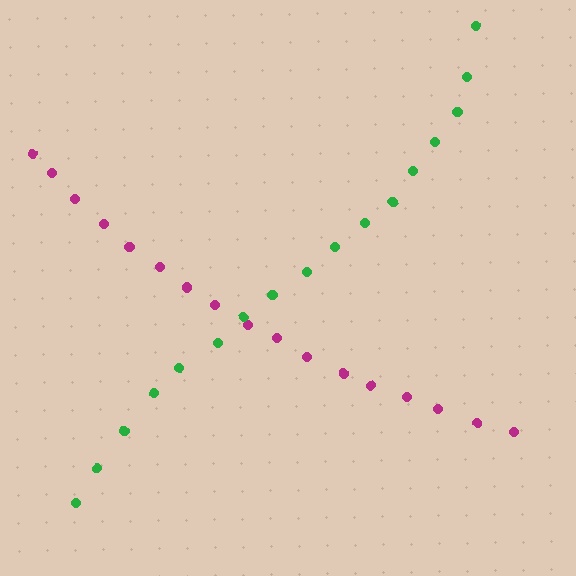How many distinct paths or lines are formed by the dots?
There are 2 distinct paths.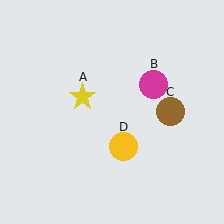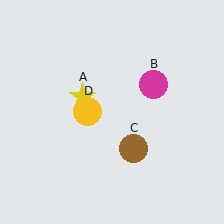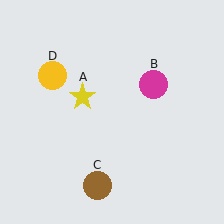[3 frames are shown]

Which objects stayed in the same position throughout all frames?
Yellow star (object A) and magenta circle (object B) remained stationary.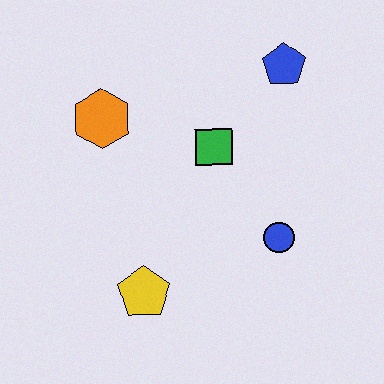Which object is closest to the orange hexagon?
The green square is closest to the orange hexagon.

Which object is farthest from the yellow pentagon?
The blue pentagon is farthest from the yellow pentagon.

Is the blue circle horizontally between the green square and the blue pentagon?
Yes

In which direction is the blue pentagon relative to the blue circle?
The blue pentagon is above the blue circle.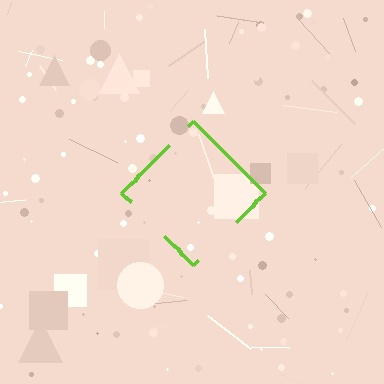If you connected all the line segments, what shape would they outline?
They would outline a diamond.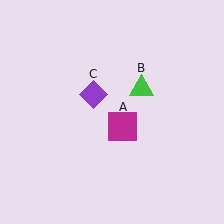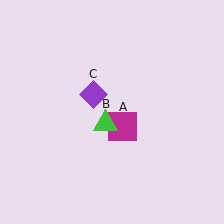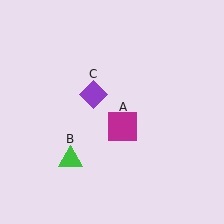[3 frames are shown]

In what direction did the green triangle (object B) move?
The green triangle (object B) moved down and to the left.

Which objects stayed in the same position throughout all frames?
Magenta square (object A) and purple diamond (object C) remained stationary.